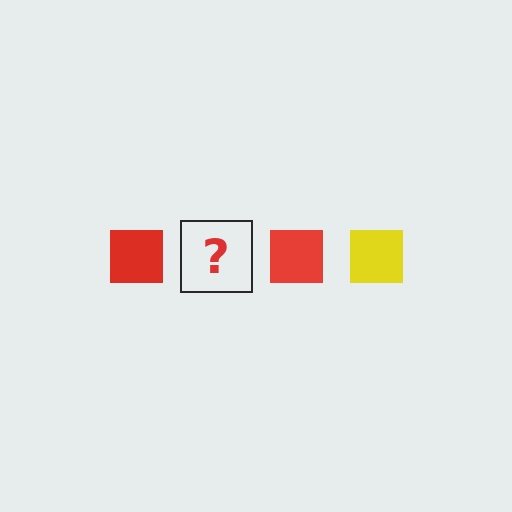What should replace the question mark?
The question mark should be replaced with a yellow square.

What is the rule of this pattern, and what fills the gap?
The rule is that the pattern cycles through red, yellow squares. The gap should be filled with a yellow square.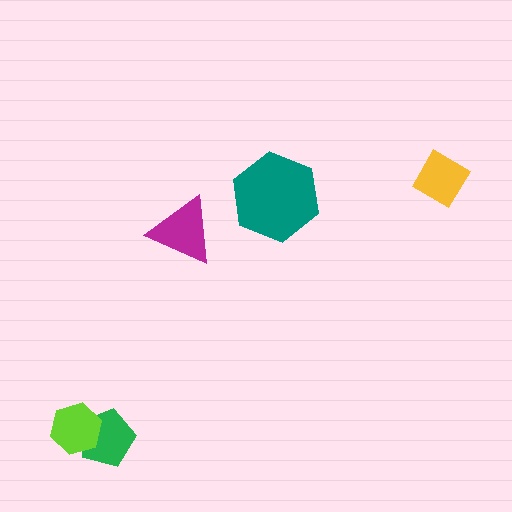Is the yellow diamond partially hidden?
No, no other shape covers it.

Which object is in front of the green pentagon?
The lime hexagon is in front of the green pentagon.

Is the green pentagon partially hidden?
Yes, it is partially covered by another shape.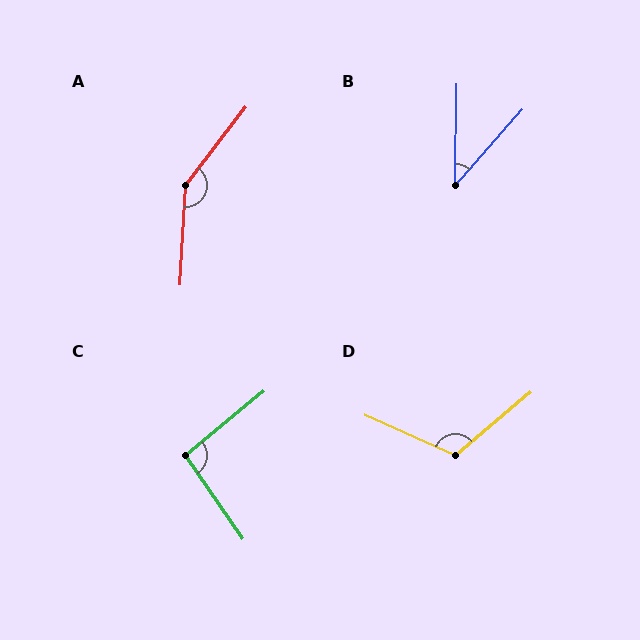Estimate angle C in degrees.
Approximately 94 degrees.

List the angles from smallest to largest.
B (41°), C (94°), D (116°), A (146°).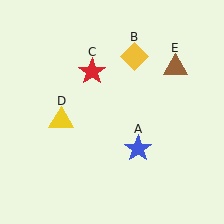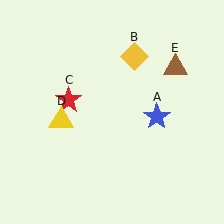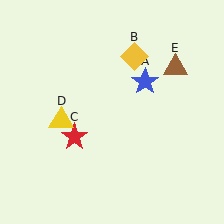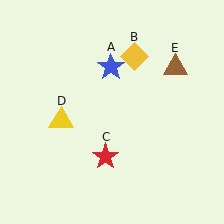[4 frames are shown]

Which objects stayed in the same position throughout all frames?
Yellow diamond (object B) and yellow triangle (object D) and brown triangle (object E) remained stationary.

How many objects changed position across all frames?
2 objects changed position: blue star (object A), red star (object C).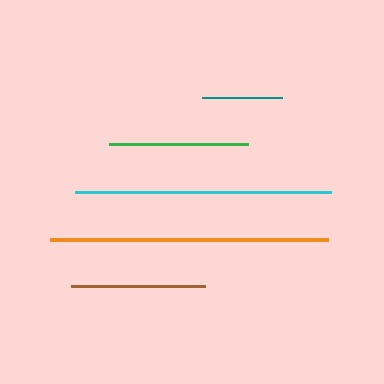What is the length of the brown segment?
The brown segment is approximately 135 pixels long.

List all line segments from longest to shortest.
From longest to shortest: orange, cyan, green, brown, teal.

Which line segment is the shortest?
The teal line is the shortest at approximately 79 pixels.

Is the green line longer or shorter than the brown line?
The green line is longer than the brown line.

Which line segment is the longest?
The orange line is the longest at approximately 278 pixels.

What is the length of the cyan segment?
The cyan segment is approximately 256 pixels long.